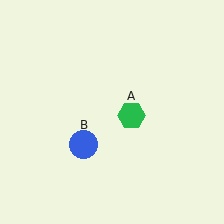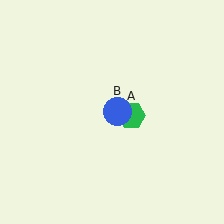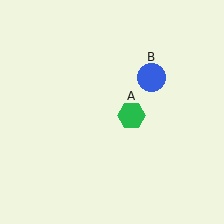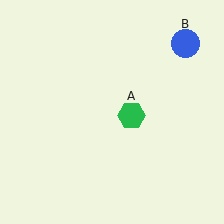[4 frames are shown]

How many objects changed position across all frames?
1 object changed position: blue circle (object B).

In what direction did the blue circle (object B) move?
The blue circle (object B) moved up and to the right.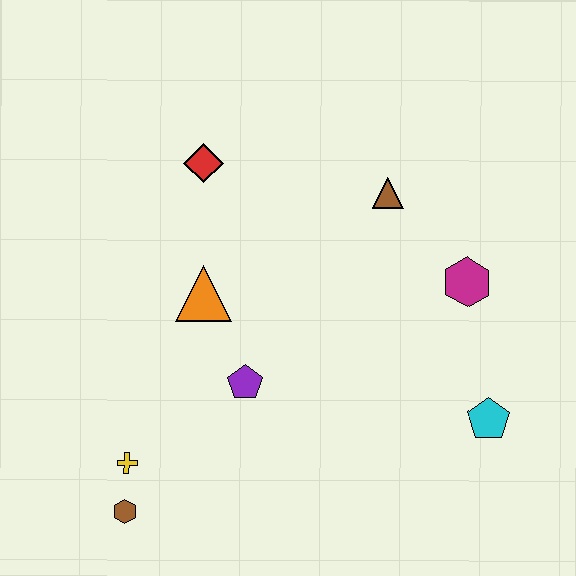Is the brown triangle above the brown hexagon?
Yes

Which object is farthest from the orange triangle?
The cyan pentagon is farthest from the orange triangle.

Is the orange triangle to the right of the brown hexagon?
Yes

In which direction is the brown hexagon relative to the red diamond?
The brown hexagon is below the red diamond.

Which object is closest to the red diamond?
The orange triangle is closest to the red diamond.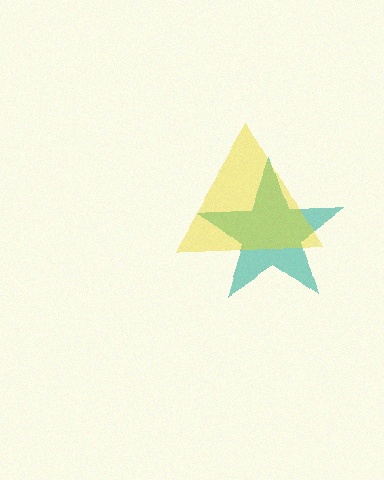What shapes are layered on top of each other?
The layered shapes are: a teal star, a yellow triangle.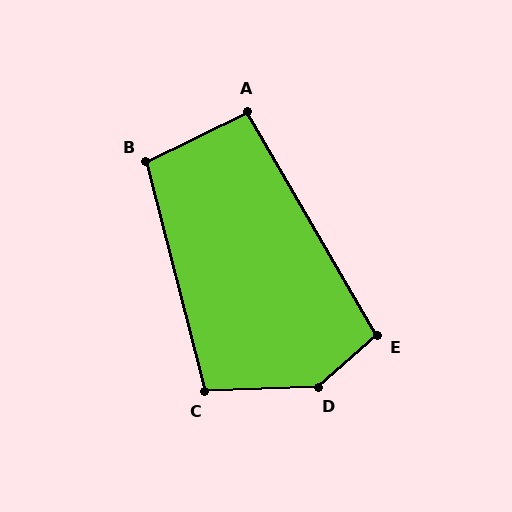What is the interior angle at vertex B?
Approximately 102 degrees (obtuse).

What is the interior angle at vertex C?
Approximately 102 degrees (obtuse).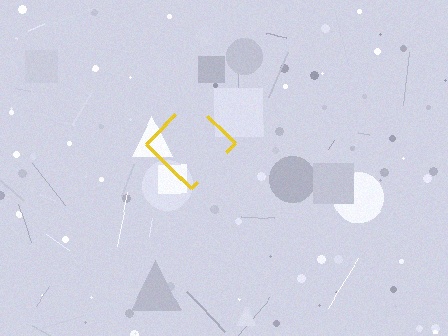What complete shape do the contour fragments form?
The contour fragments form a diamond.